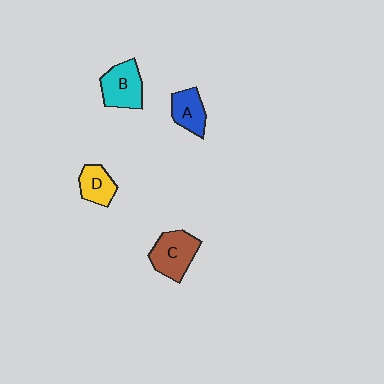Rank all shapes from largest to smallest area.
From largest to smallest: C (brown), B (cyan), A (blue), D (yellow).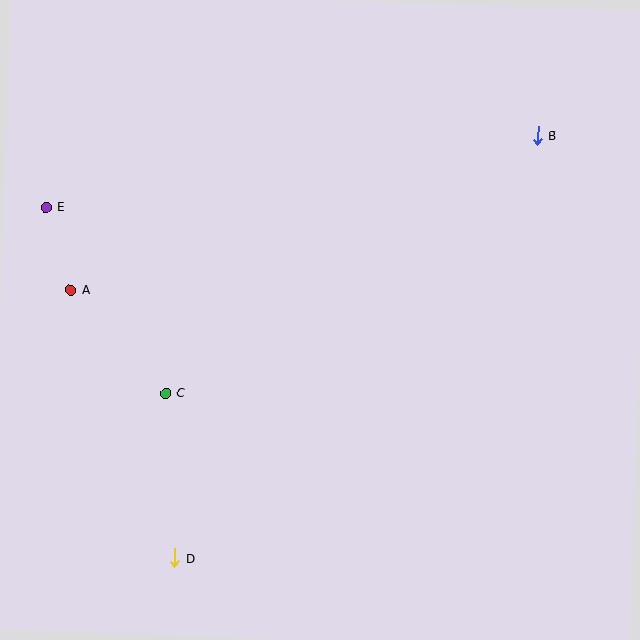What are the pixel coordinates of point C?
Point C is at (166, 393).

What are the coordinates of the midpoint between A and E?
The midpoint between A and E is at (58, 248).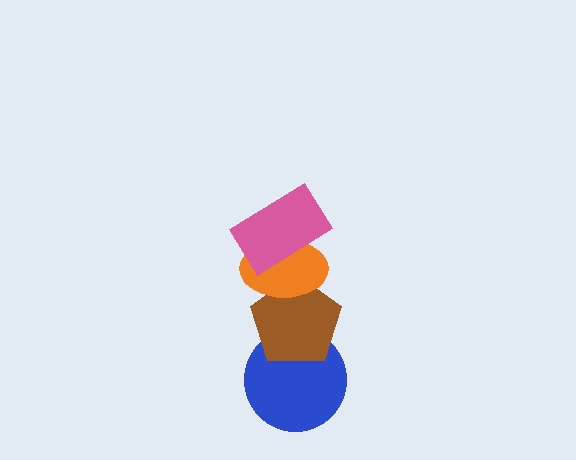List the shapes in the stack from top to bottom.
From top to bottom: the pink rectangle, the orange ellipse, the brown pentagon, the blue circle.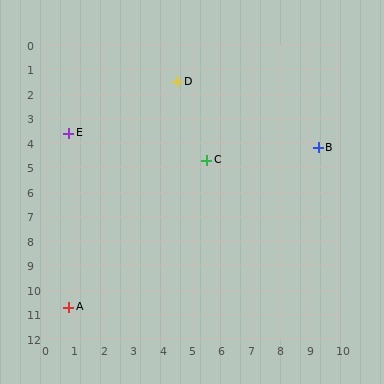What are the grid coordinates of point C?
Point C is at approximately (5.5, 4.7).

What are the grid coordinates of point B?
Point B is at approximately (9.3, 4.2).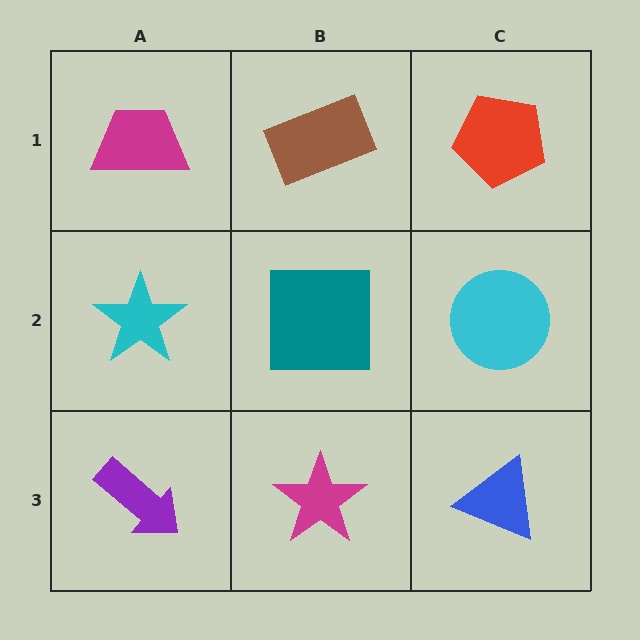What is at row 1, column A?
A magenta trapezoid.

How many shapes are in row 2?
3 shapes.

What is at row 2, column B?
A teal square.